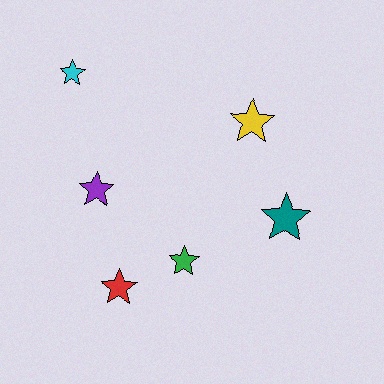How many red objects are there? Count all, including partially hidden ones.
There is 1 red object.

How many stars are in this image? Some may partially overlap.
There are 6 stars.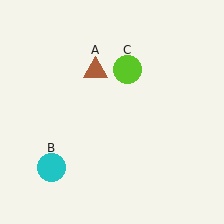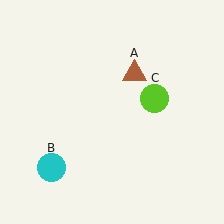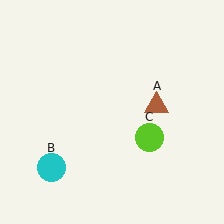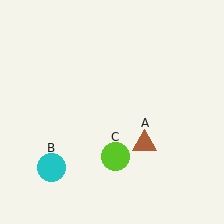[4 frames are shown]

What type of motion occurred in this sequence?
The brown triangle (object A), lime circle (object C) rotated clockwise around the center of the scene.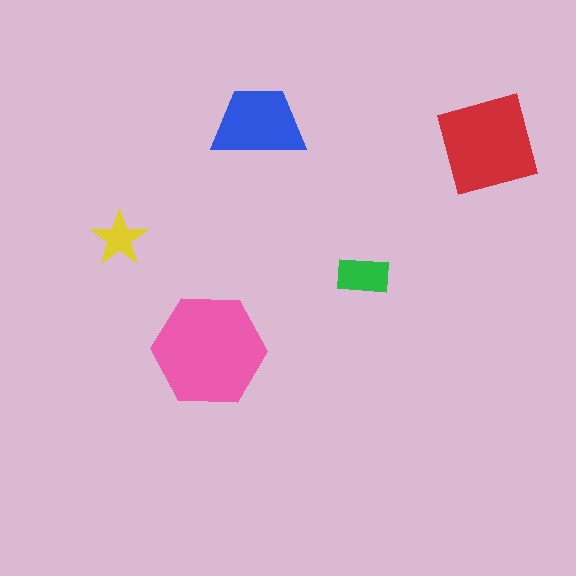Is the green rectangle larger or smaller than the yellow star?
Larger.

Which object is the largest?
The pink hexagon.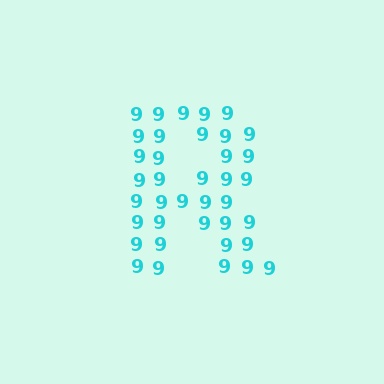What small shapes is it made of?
It is made of small digit 9's.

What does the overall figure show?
The overall figure shows the letter R.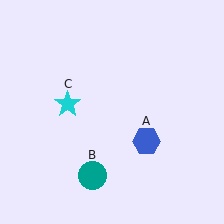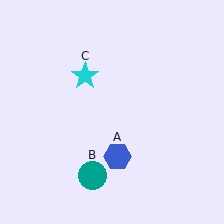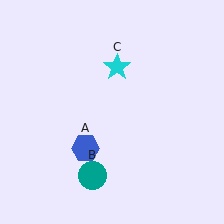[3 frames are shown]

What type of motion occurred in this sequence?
The blue hexagon (object A), cyan star (object C) rotated clockwise around the center of the scene.